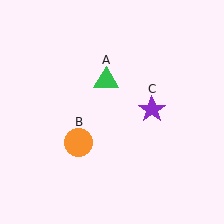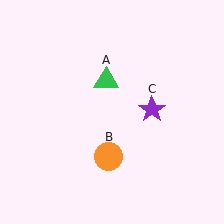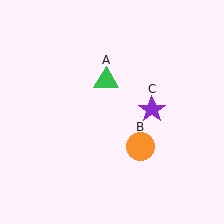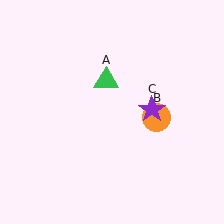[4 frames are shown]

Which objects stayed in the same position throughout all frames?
Green triangle (object A) and purple star (object C) remained stationary.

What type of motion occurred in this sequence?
The orange circle (object B) rotated counterclockwise around the center of the scene.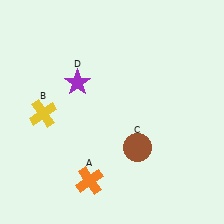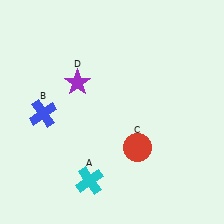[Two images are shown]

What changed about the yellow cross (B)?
In Image 1, B is yellow. In Image 2, it changed to blue.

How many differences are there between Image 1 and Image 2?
There are 3 differences between the two images.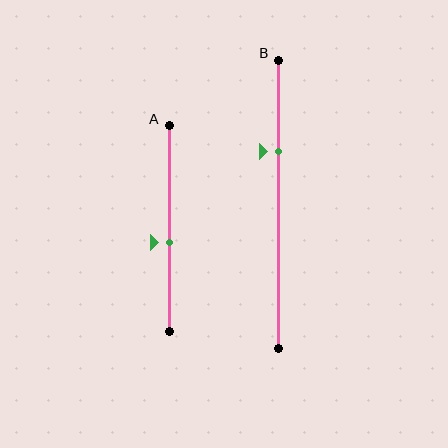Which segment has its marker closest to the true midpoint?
Segment A has its marker closest to the true midpoint.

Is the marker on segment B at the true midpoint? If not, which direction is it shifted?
No, the marker on segment B is shifted upward by about 18% of the segment length.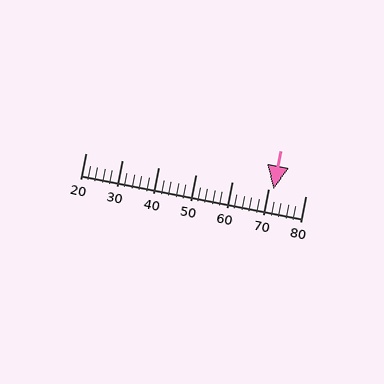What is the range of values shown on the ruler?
The ruler shows values from 20 to 80.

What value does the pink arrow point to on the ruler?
The pink arrow points to approximately 71.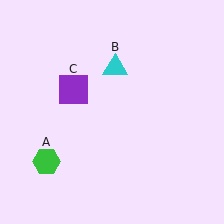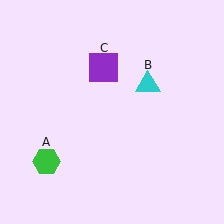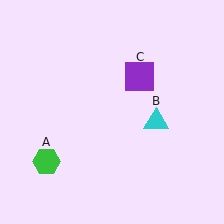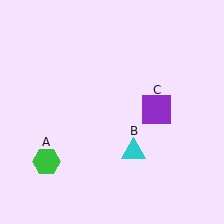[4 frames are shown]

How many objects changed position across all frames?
2 objects changed position: cyan triangle (object B), purple square (object C).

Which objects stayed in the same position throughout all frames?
Green hexagon (object A) remained stationary.